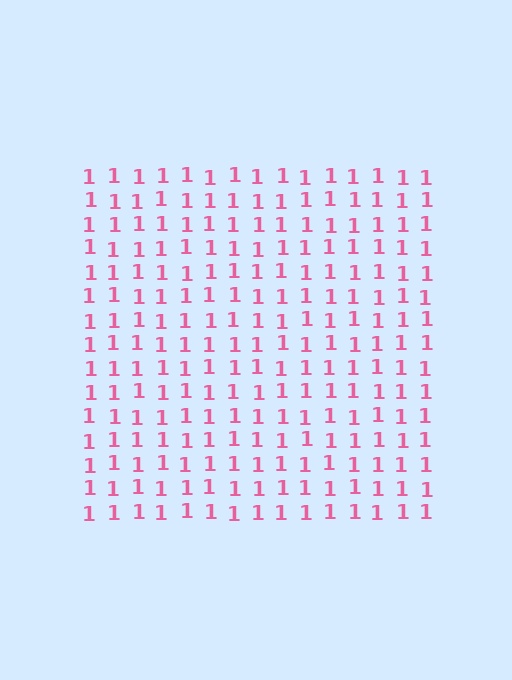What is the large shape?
The large shape is a square.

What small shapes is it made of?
It is made of small digit 1's.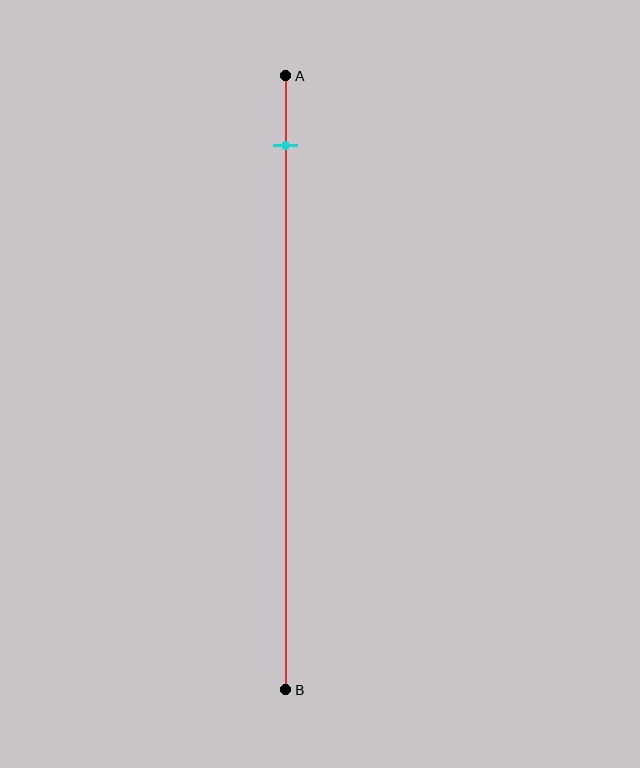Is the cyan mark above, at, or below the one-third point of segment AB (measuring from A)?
The cyan mark is above the one-third point of segment AB.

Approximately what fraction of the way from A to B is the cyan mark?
The cyan mark is approximately 10% of the way from A to B.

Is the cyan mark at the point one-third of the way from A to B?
No, the mark is at about 10% from A, not at the 33% one-third point.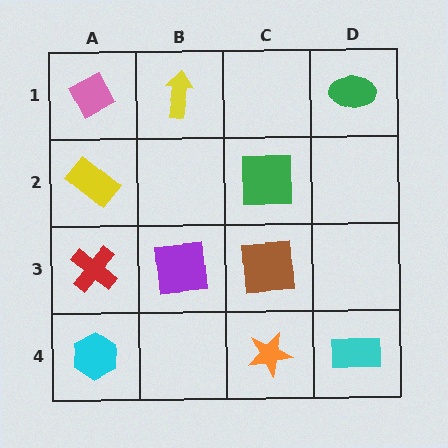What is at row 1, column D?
A green ellipse.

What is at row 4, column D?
A cyan rectangle.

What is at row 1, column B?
A yellow arrow.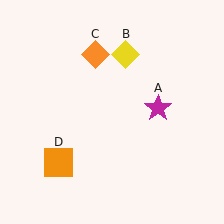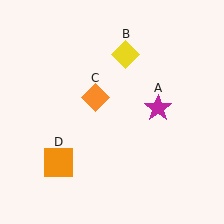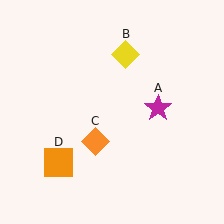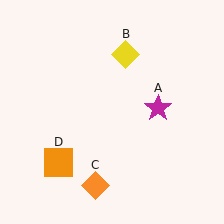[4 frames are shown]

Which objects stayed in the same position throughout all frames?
Magenta star (object A) and yellow diamond (object B) and orange square (object D) remained stationary.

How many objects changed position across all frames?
1 object changed position: orange diamond (object C).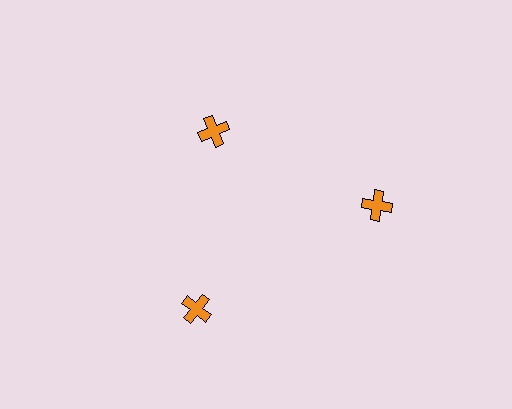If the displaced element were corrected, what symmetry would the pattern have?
It would have 3-fold rotational symmetry — the pattern would map onto itself every 120 degrees.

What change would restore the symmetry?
The symmetry would be restored by moving it outward, back onto the ring so that all 3 crosses sit at equal angles and equal distance from the center.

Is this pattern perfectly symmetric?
No. The 3 orange crosses are arranged in a ring, but one element near the 11 o'clock position is pulled inward toward the center, breaking the 3-fold rotational symmetry.